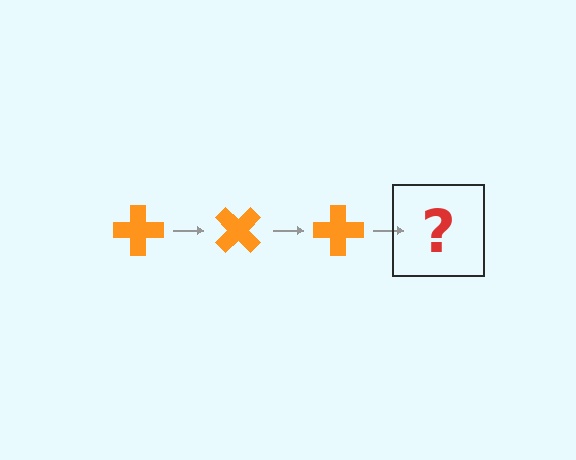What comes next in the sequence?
The next element should be an orange cross rotated 135 degrees.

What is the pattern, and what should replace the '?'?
The pattern is that the cross rotates 45 degrees each step. The '?' should be an orange cross rotated 135 degrees.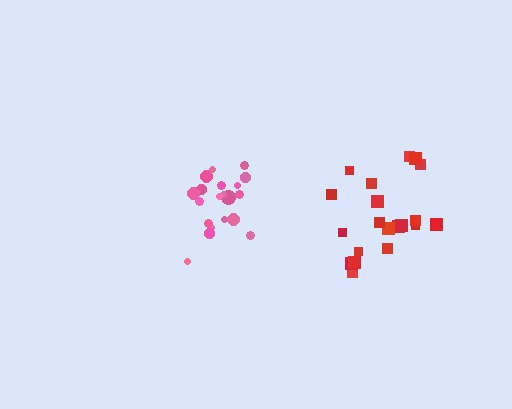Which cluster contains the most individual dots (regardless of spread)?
Pink (20).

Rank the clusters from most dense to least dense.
pink, red.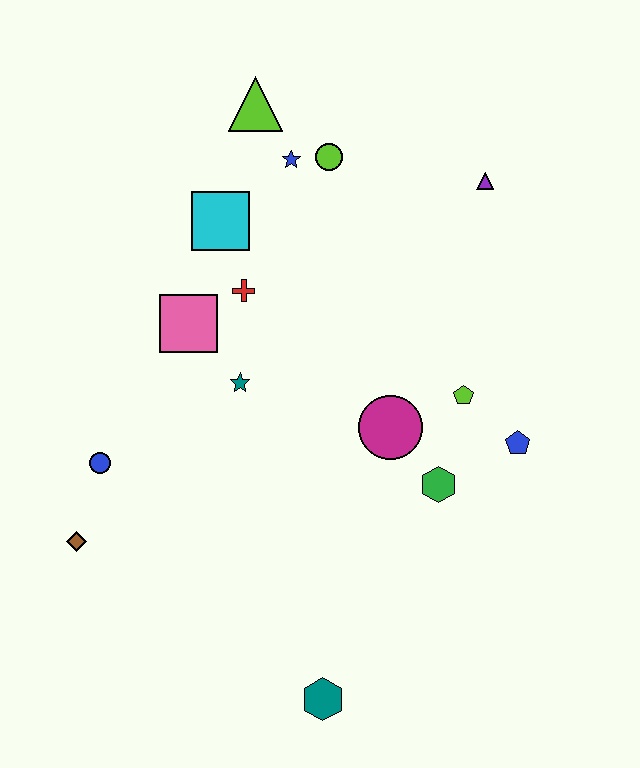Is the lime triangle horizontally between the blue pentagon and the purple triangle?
No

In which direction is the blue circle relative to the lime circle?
The blue circle is below the lime circle.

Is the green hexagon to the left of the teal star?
No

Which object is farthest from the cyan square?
The teal hexagon is farthest from the cyan square.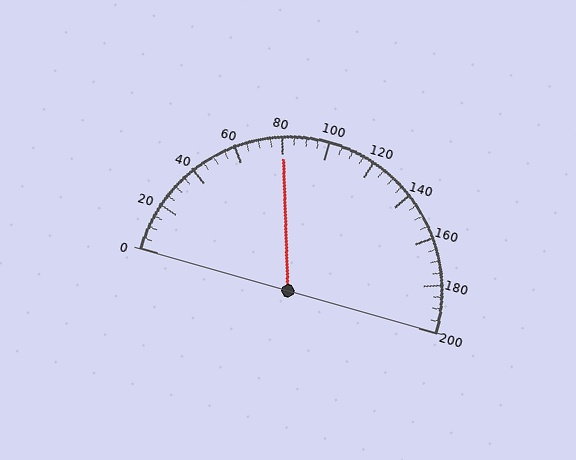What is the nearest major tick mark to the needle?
The nearest major tick mark is 80.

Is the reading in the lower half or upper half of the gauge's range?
The reading is in the lower half of the range (0 to 200).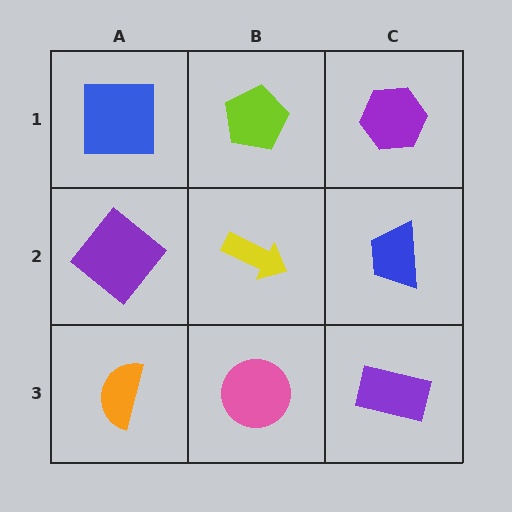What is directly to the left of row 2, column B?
A purple diamond.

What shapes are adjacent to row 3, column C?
A blue trapezoid (row 2, column C), a pink circle (row 3, column B).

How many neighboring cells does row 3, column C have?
2.